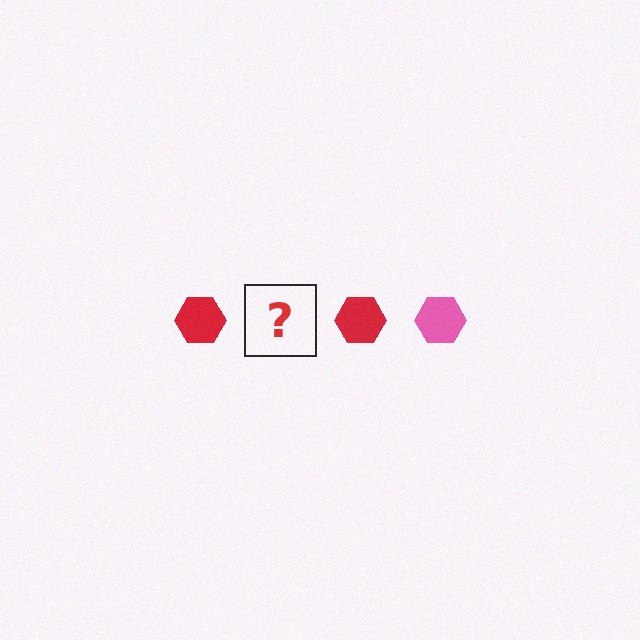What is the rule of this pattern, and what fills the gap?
The rule is that the pattern cycles through red, pink hexagons. The gap should be filled with a pink hexagon.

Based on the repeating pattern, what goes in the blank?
The blank should be a pink hexagon.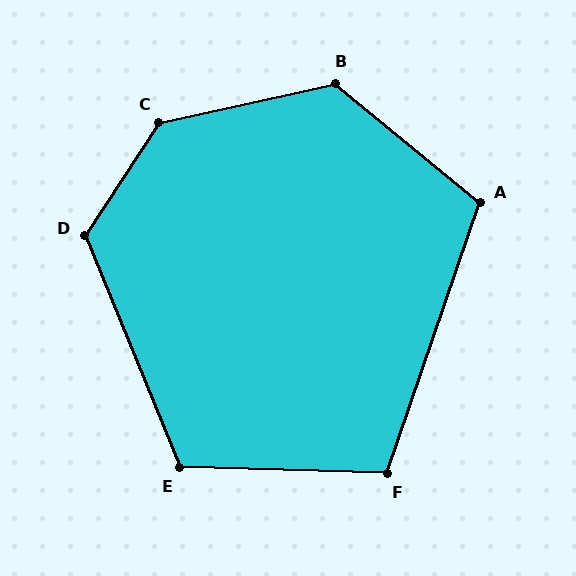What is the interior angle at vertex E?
Approximately 114 degrees (obtuse).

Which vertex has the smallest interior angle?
F, at approximately 107 degrees.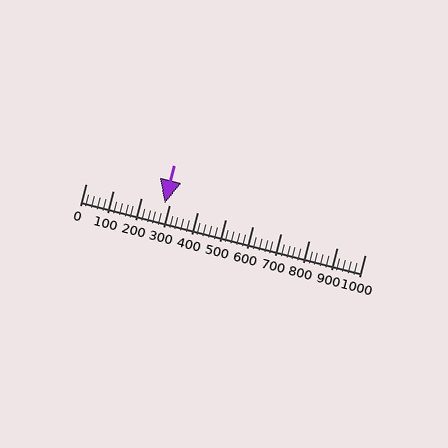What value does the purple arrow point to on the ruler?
The purple arrow points to approximately 282.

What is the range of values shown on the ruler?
The ruler shows values from 0 to 1000.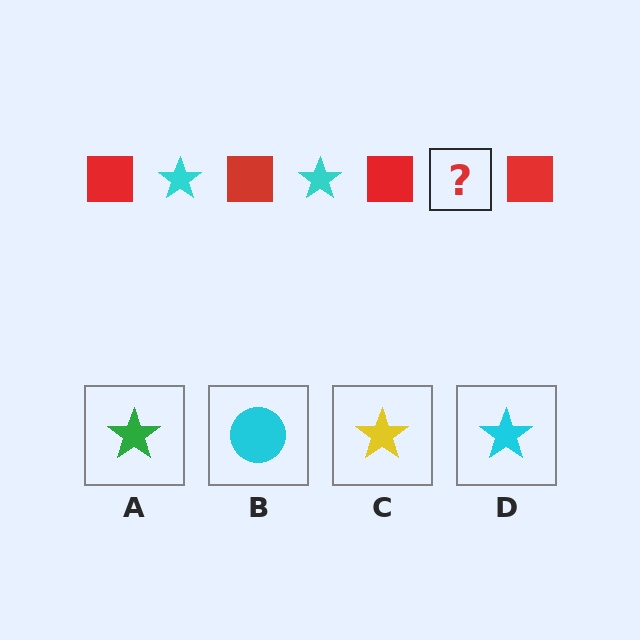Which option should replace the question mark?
Option D.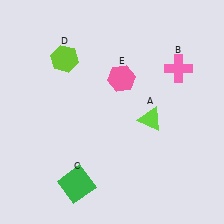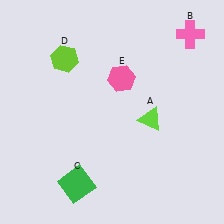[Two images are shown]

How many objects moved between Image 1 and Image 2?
1 object moved between the two images.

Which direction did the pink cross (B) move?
The pink cross (B) moved up.